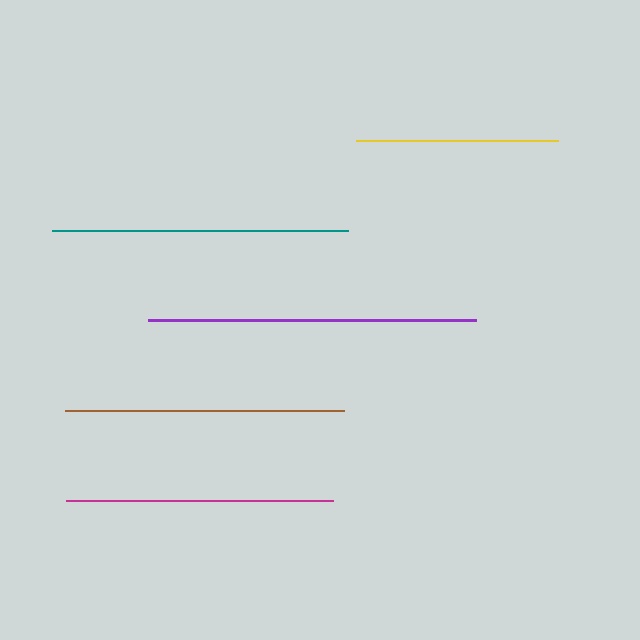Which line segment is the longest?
The purple line is the longest at approximately 328 pixels.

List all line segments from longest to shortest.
From longest to shortest: purple, teal, brown, magenta, yellow.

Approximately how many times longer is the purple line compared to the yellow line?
The purple line is approximately 1.6 times the length of the yellow line.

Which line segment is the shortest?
The yellow line is the shortest at approximately 202 pixels.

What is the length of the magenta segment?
The magenta segment is approximately 267 pixels long.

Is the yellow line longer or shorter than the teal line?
The teal line is longer than the yellow line.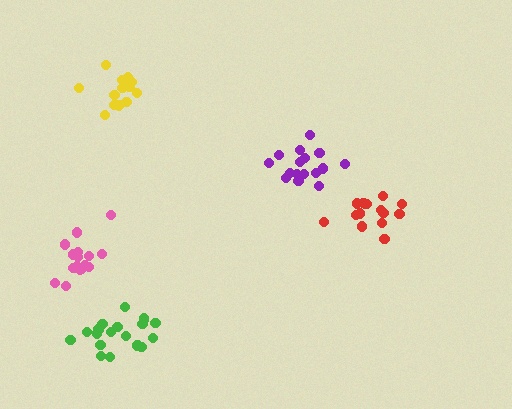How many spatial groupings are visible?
There are 5 spatial groupings.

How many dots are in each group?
Group 1: 19 dots, Group 2: 17 dots, Group 3: 15 dots, Group 4: 14 dots, Group 5: 16 dots (81 total).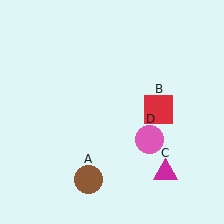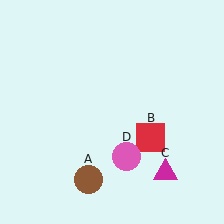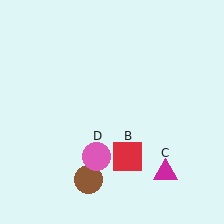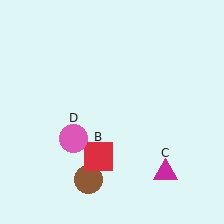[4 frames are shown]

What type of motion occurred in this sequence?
The red square (object B), pink circle (object D) rotated clockwise around the center of the scene.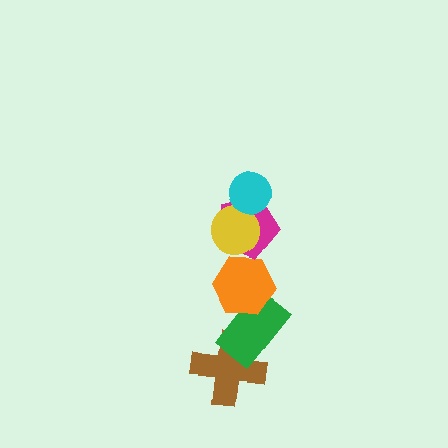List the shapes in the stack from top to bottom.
From top to bottom: the cyan circle, the yellow circle, the magenta pentagon, the orange hexagon, the green rectangle, the brown cross.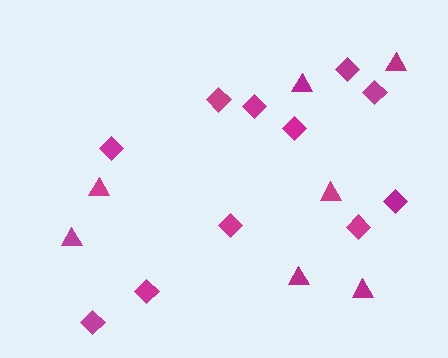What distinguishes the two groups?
There are 2 groups: one group of triangles (7) and one group of diamonds (11).